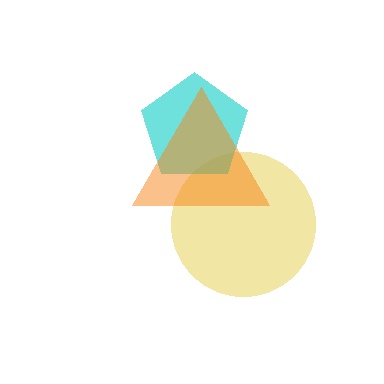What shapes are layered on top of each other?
The layered shapes are: a yellow circle, a cyan pentagon, an orange triangle.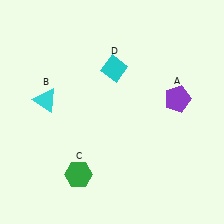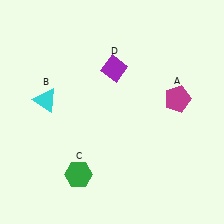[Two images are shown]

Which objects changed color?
A changed from purple to magenta. D changed from cyan to purple.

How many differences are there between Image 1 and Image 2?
There are 2 differences between the two images.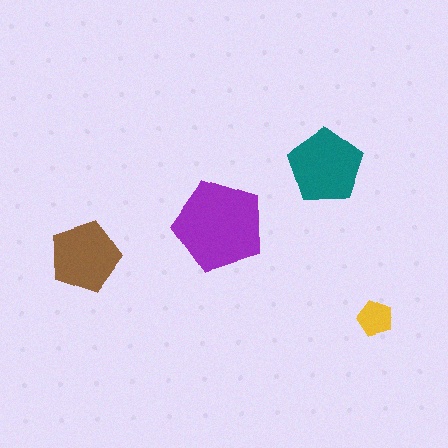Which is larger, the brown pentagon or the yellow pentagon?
The brown one.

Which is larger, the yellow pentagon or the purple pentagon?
The purple one.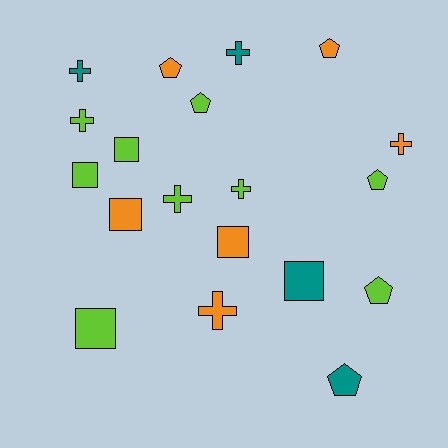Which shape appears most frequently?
Cross, with 7 objects.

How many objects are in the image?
There are 19 objects.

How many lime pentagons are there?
There are 3 lime pentagons.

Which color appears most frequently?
Lime, with 9 objects.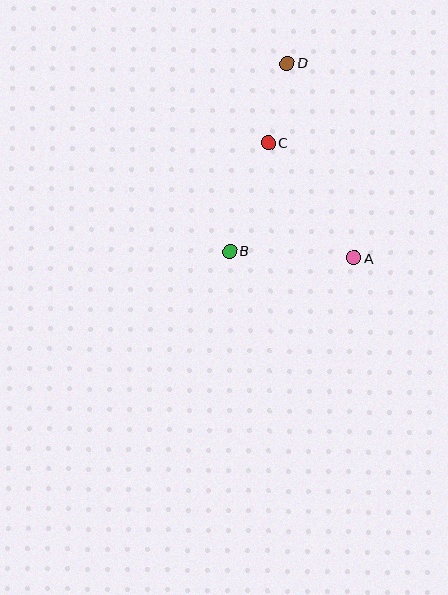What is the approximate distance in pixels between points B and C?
The distance between B and C is approximately 115 pixels.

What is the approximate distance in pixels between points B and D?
The distance between B and D is approximately 197 pixels.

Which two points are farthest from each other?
Points A and D are farthest from each other.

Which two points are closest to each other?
Points C and D are closest to each other.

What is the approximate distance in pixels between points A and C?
The distance between A and C is approximately 144 pixels.